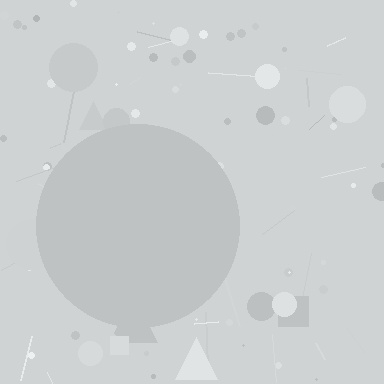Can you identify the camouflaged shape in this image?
The camouflaged shape is a circle.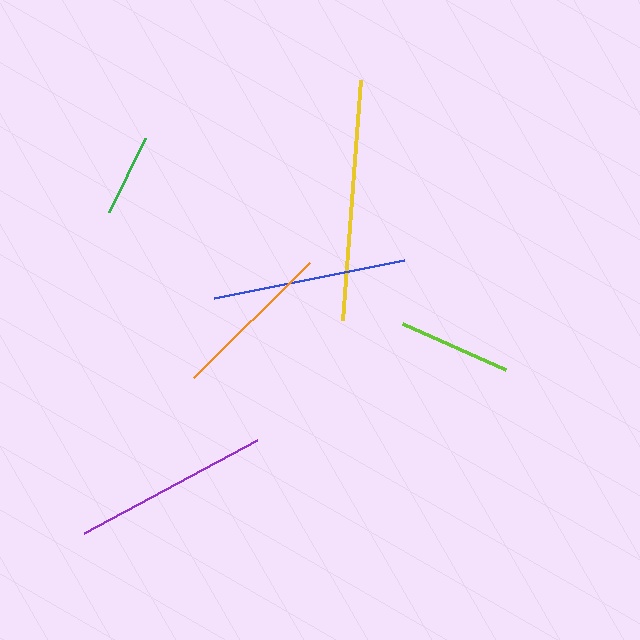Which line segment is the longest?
The yellow line is the longest at approximately 241 pixels.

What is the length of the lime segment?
The lime segment is approximately 113 pixels long.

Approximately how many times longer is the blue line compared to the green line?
The blue line is approximately 2.3 times the length of the green line.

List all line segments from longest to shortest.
From longest to shortest: yellow, purple, blue, orange, lime, green.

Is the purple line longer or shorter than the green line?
The purple line is longer than the green line.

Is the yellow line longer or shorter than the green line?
The yellow line is longer than the green line.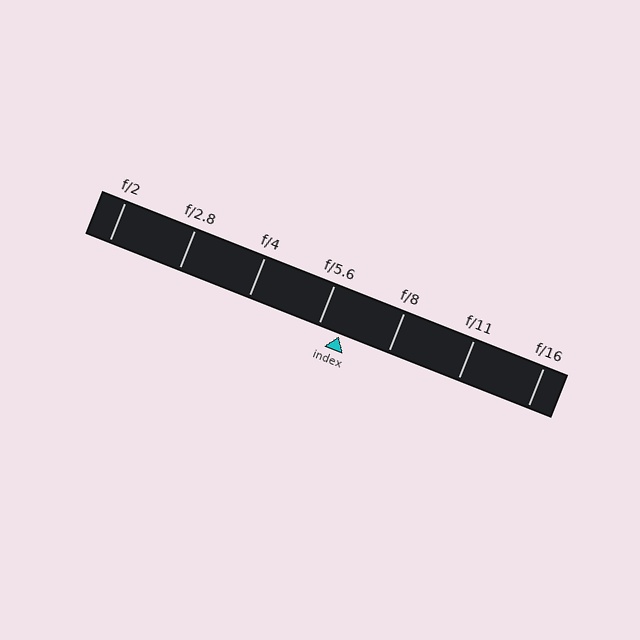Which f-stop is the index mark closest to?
The index mark is closest to f/5.6.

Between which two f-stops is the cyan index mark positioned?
The index mark is between f/5.6 and f/8.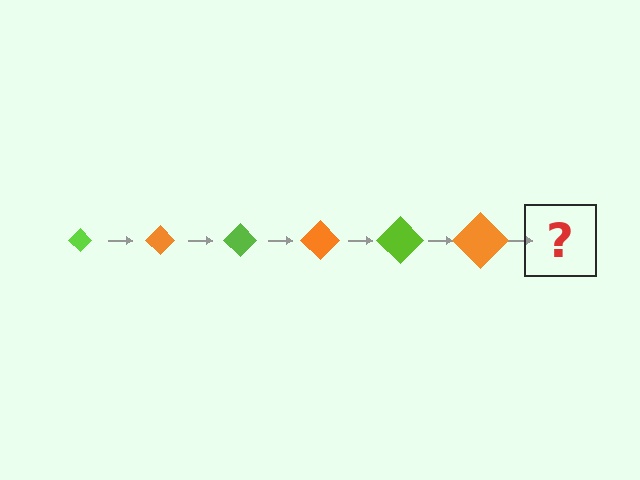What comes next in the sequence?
The next element should be a lime diamond, larger than the previous one.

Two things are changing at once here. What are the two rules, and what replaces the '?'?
The two rules are that the diamond grows larger each step and the color cycles through lime and orange. The '?' should be a lime diamond, larger than the previous one.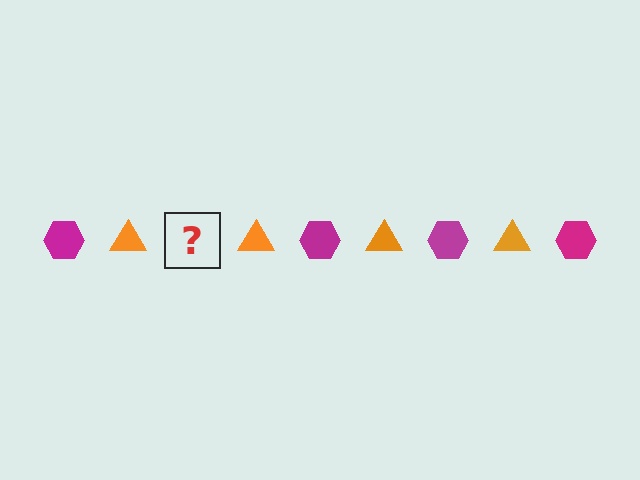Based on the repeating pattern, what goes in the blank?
The blank should be a magenta hexagon.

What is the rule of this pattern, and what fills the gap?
The rule is that the pattern alternates between magenta hexagon and orange triangle. The gap should be filled with a magenta hexagon.